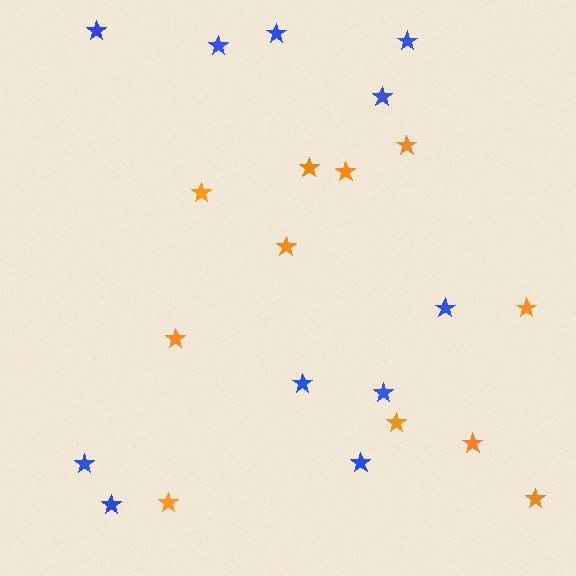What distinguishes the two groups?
There are 2 groups: one group of orange stars (11) and one group of blue stars (11).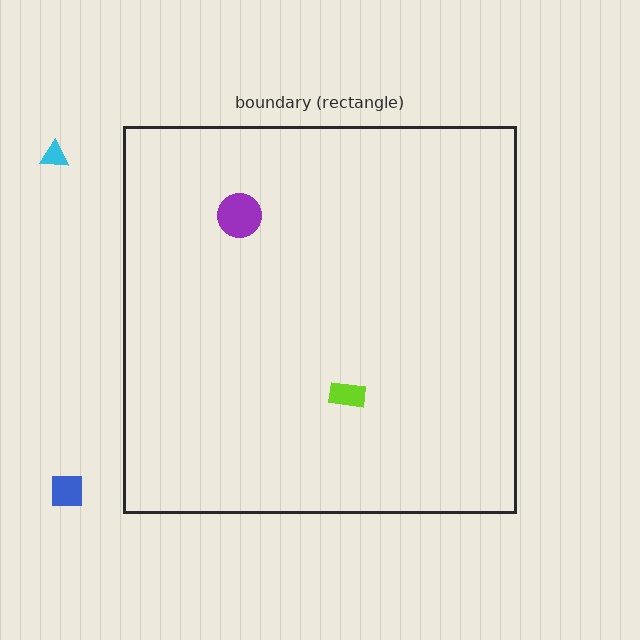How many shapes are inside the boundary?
2 inside, 2 outside.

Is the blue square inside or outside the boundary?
Outside.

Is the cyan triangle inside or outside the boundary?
Outside.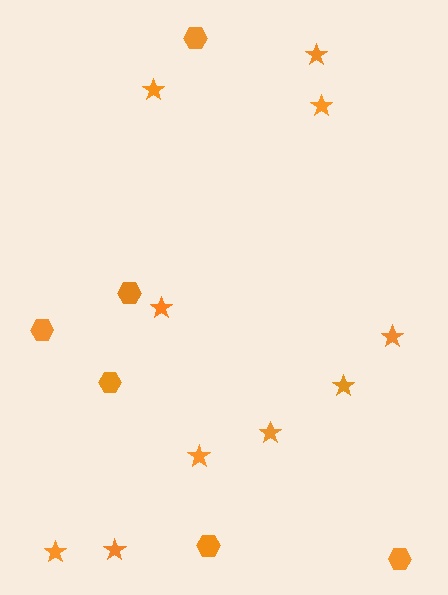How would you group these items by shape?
There are 2 groups: one group of stars (10) and one group of hexagons (6).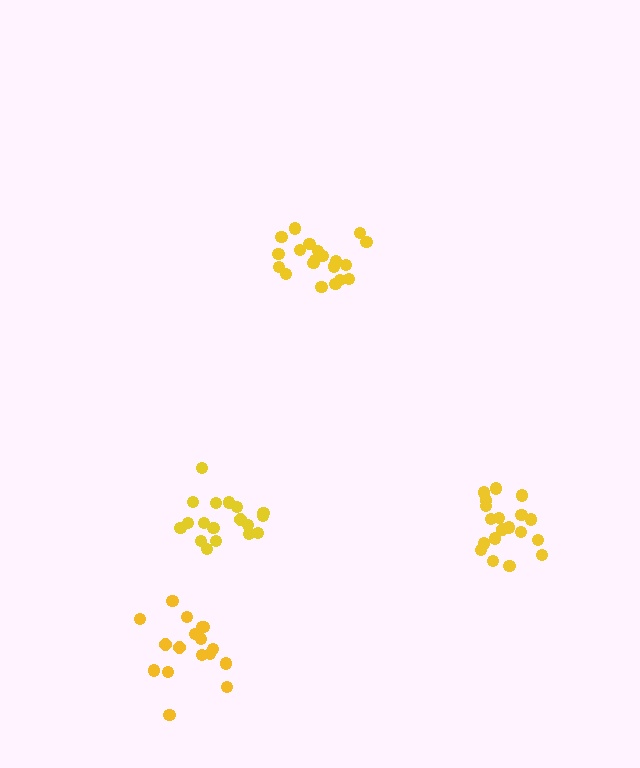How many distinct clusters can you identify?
There are 4 distinct clusters.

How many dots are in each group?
Group 1: 20 dots, Group 2: 17 dots, Group 3: 19 dots, Group 4: 18 dots (74 total).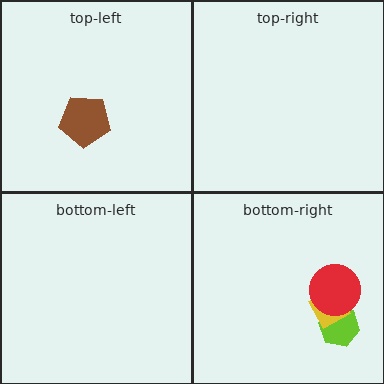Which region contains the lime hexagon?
The bottom-right region.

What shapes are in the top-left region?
The brown pentagon.